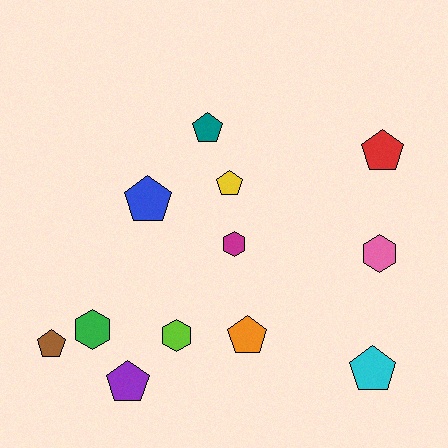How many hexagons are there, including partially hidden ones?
There are 4 hexagons.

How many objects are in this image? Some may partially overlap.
There are 12 objects.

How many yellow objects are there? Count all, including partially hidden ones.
There is 1 yellow object.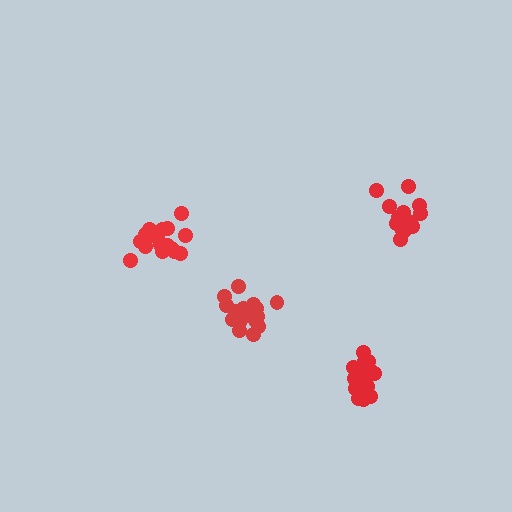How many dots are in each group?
Group 1: 18 dots, Group 2: 18 dots, Group 3: 17 dots, Group 4: 18 dots (71 total).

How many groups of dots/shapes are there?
There are 4 groups.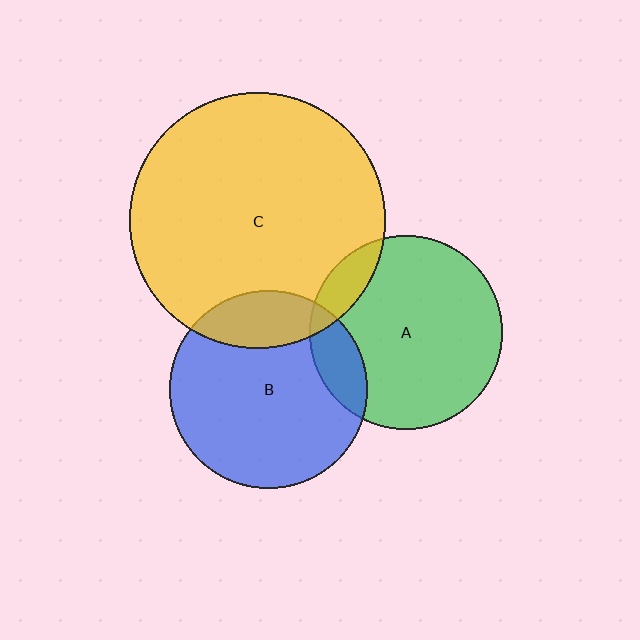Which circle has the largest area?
Circle C (yellow).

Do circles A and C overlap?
Yes.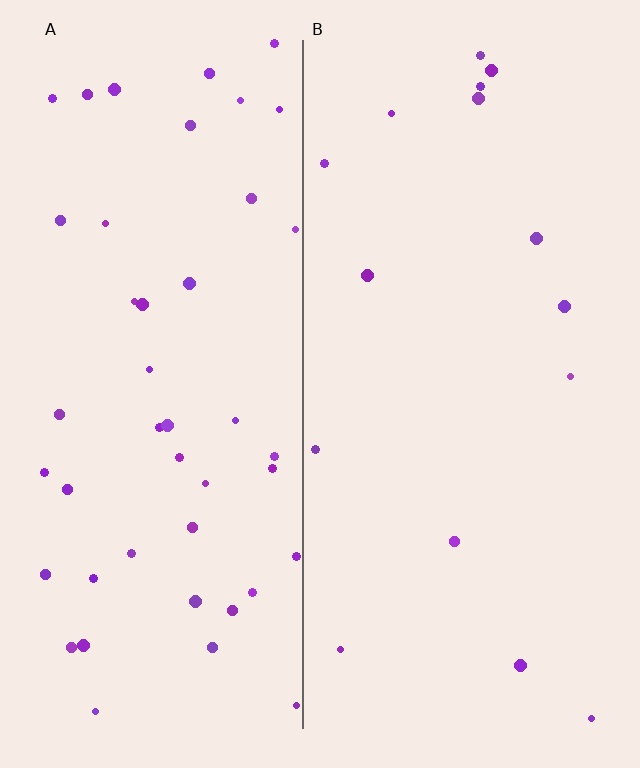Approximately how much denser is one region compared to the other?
Approximately 3.0× — region A over region B.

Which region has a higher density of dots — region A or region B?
A (the left).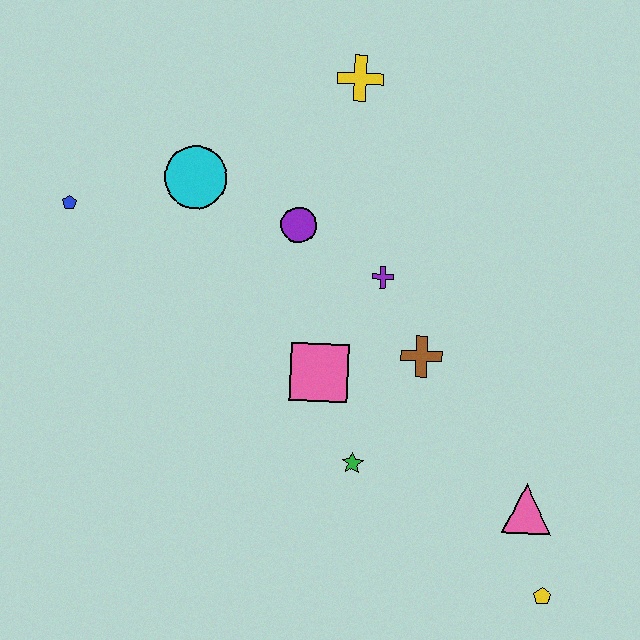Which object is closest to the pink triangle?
The yellow pentagon is closest to the pink triangle.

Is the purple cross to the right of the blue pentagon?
Yes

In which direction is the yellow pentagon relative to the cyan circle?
The yellow pentagon is below the cyan circle.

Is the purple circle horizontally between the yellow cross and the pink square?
No